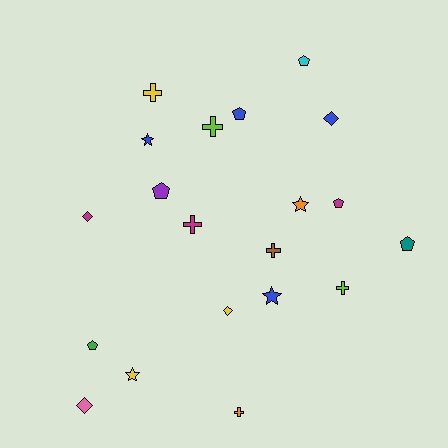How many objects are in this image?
There are 20 objects.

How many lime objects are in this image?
There are 2 lime objects.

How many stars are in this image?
There are 4 stars.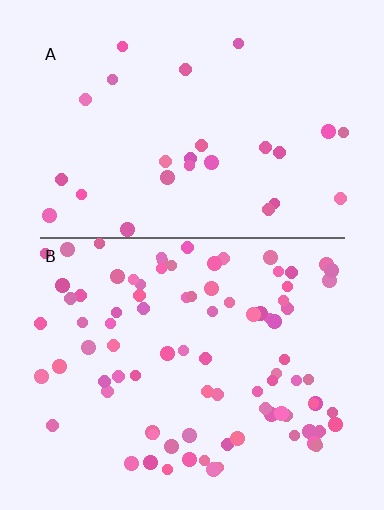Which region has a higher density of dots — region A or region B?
B (the bottom).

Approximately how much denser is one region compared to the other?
Approximately 3.3× — region B over region A.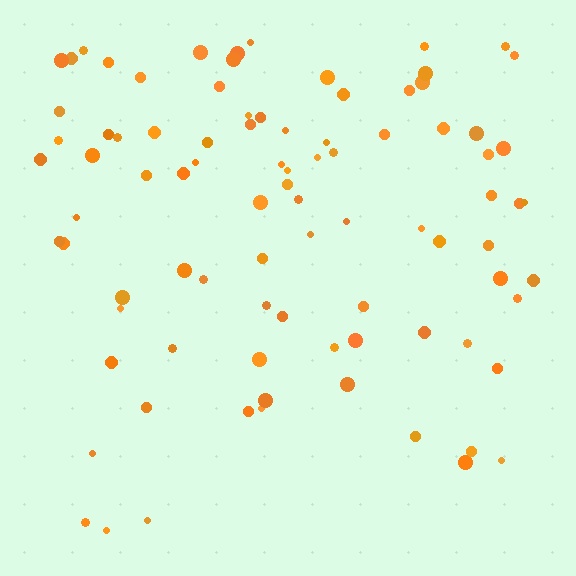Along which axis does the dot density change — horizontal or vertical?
Vertical.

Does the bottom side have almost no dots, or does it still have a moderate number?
Still a moderate number, just noticeably fewer than the top.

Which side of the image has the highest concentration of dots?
The top.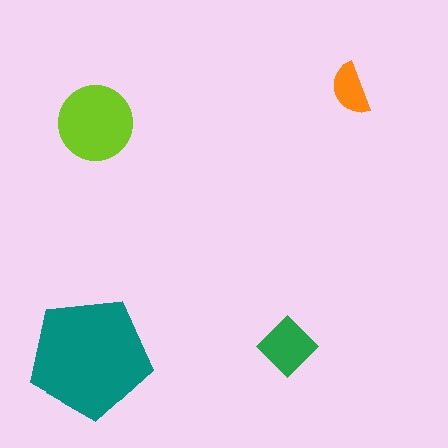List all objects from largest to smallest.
The teal pentagon, the lime circle, the green diamond, the orange semicircle.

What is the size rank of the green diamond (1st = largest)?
3rd.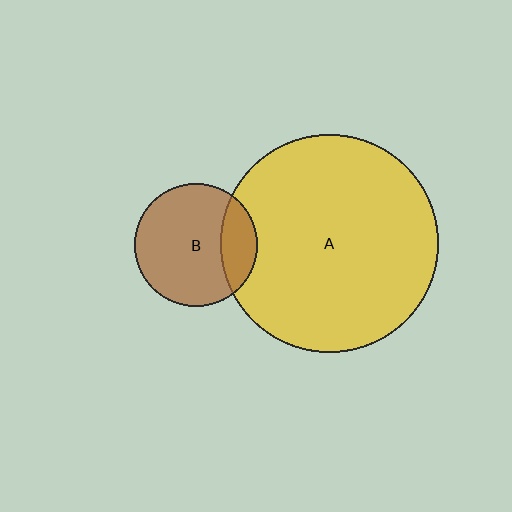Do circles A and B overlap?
Yes.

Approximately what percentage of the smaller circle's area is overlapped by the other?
Approximately 20%.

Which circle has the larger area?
Circle A (yellow).